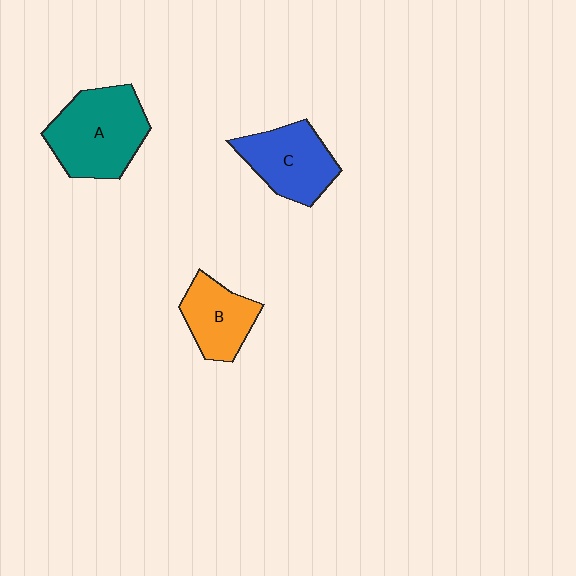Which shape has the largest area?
Shape A (teal).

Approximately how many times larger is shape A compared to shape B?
Approximately 1.6 times.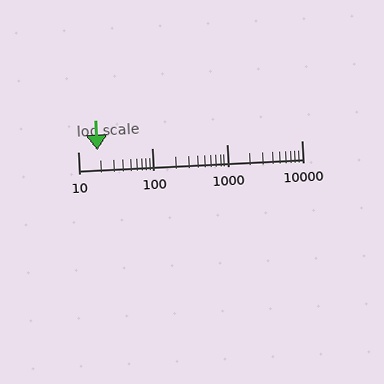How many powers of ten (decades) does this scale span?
The scale spans 3 decades, from 10 to 10000.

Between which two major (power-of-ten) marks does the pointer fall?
The pointer is between 10 and 100.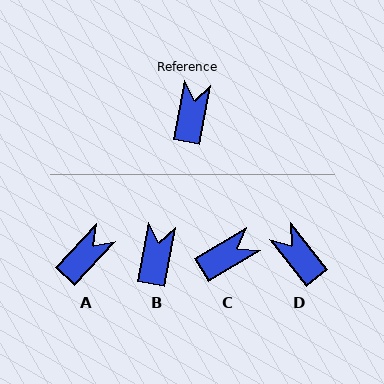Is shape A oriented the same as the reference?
No, it is off by about 33 degrees.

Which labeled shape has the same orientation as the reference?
B.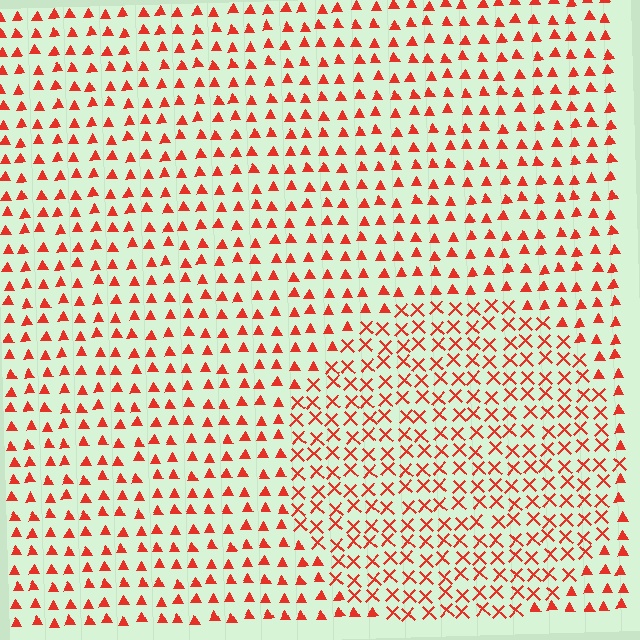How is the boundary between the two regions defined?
The boundary is defined by a change in element shape: X marks inside vs. triangles outside. All elements share the same color and spacing.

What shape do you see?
I see a circle.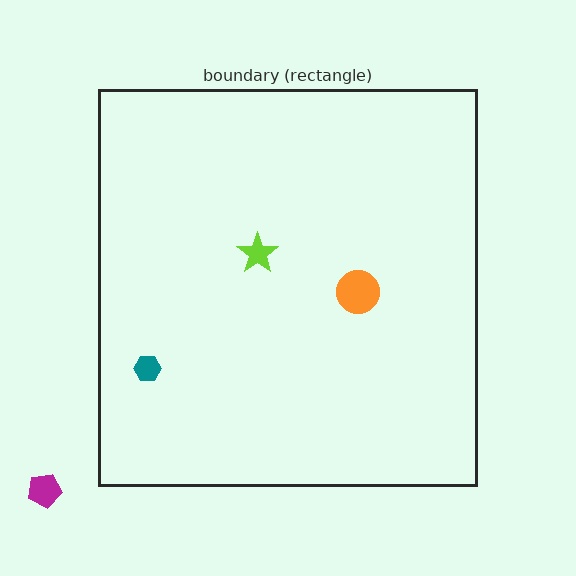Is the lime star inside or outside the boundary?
Inside.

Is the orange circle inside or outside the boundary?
Inside.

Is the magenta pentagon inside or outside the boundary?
Outside.